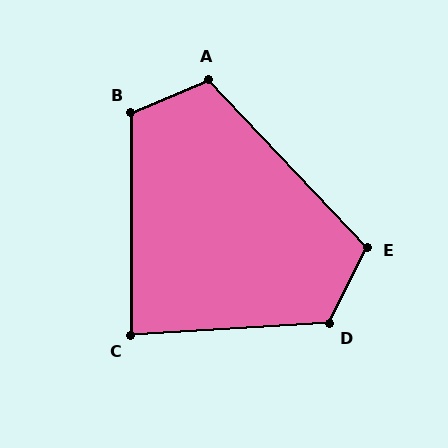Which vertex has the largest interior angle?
D, at approximately 120 degrees.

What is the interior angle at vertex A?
Approximately 110 degrees (obtuse).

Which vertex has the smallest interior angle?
C, at approximately 87 degrees.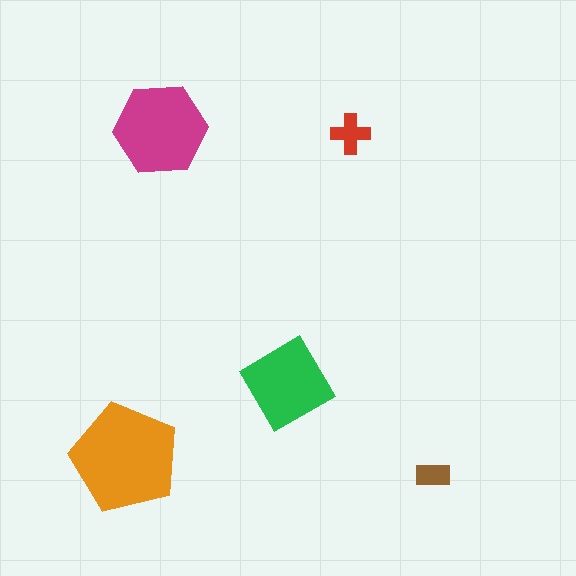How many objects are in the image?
There are 5 objects in the image.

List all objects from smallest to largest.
The brown rectangle, the red cross, the green diamond, the magenta hexagon, the orange pentagon.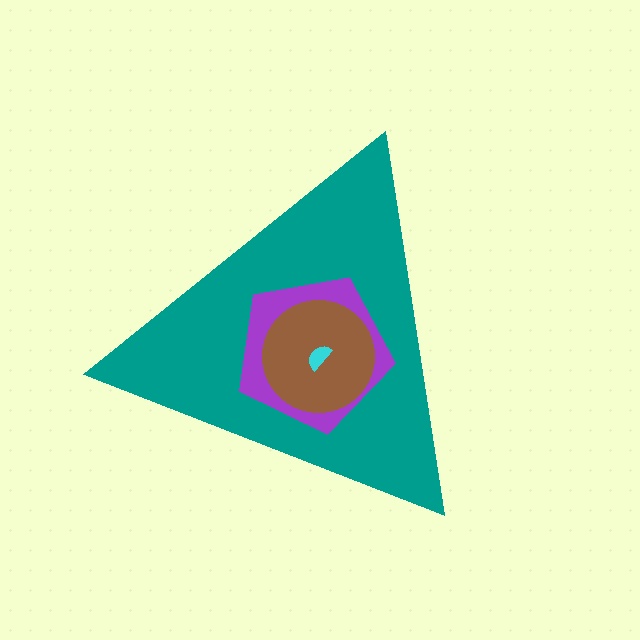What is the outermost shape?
The teal triangle.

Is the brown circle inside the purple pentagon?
Yes.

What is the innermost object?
The cyan semicircle.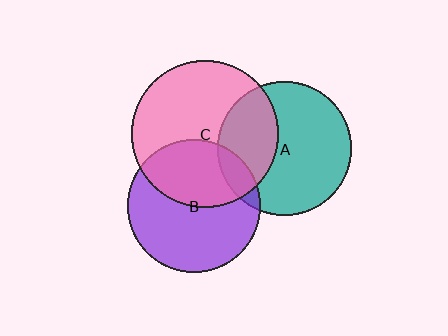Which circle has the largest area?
Circle C (pink).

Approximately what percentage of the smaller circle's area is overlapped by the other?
Approximately 35%.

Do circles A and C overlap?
Yes.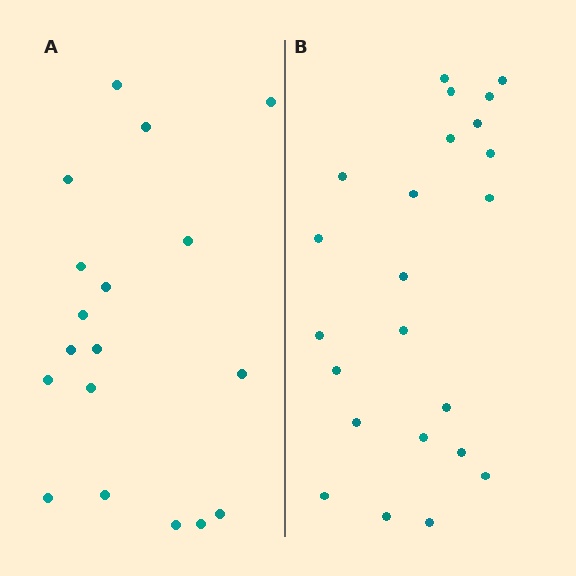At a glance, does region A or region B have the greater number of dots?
Region B (the right region) has more dots.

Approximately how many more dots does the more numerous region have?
Region B has about 5 more dots than region A.